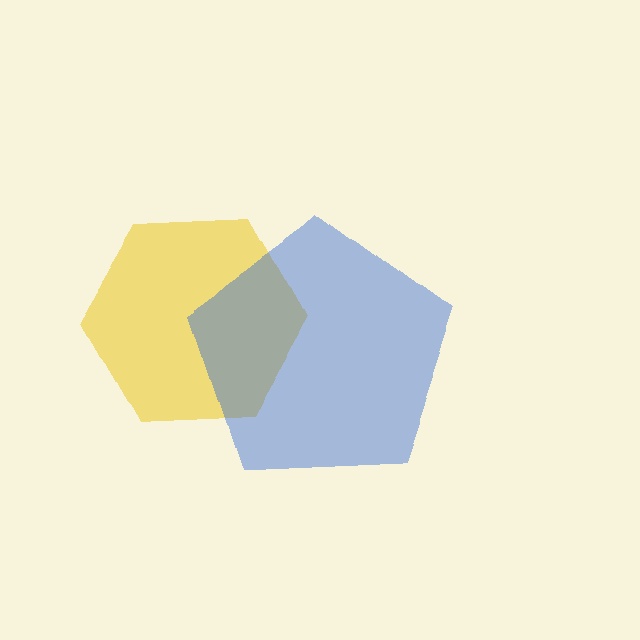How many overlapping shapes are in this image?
There are 2 overlapping shapes in the image.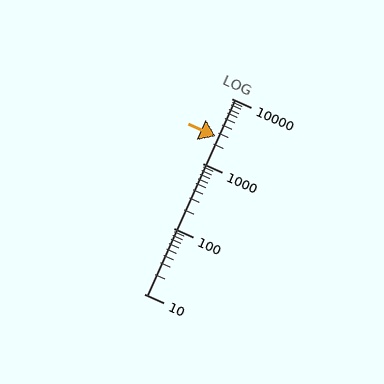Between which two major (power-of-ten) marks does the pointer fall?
The pointer is between 1000 and 10000.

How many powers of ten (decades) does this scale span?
The scale spans 3 decades, from 10 to 10000.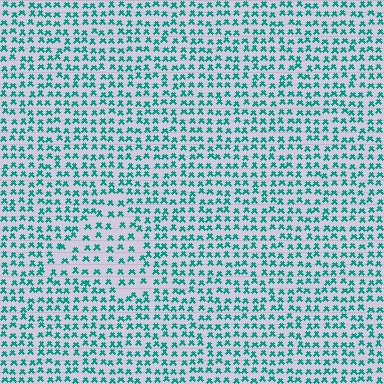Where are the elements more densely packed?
The elements are more densely packed outside the triangle boundary.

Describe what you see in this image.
The image contains small teal elements arranged at two different densities. A triangle-shaped region is visible where the elements are less densely packed than the surrounding area.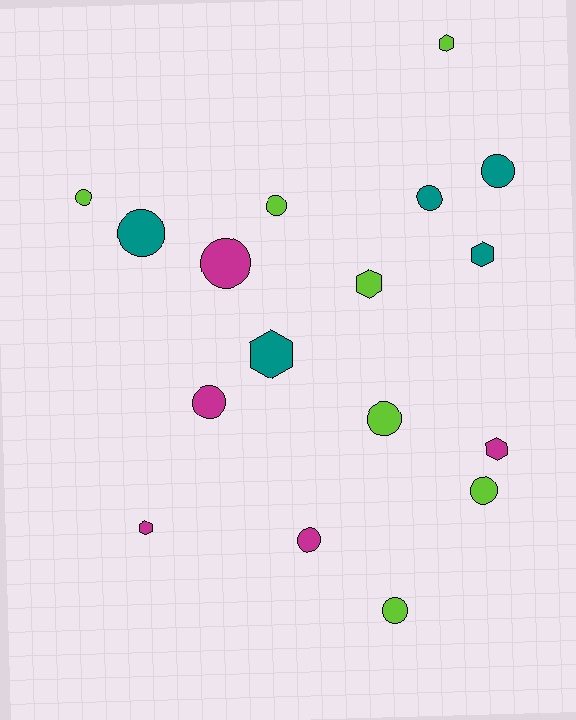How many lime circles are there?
There are 5 lime circles.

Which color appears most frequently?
Lime, with 7 objects.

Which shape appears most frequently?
Circle, with 11 objects.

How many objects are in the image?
There are 17 objects.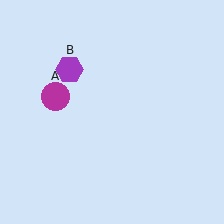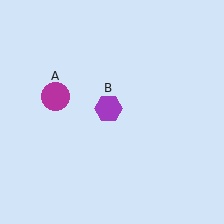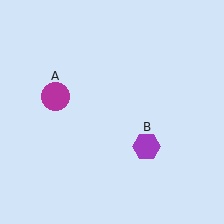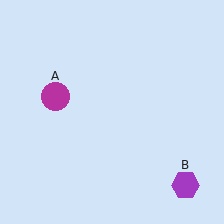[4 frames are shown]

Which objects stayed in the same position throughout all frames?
Magenta circle (object A) remained stationary.